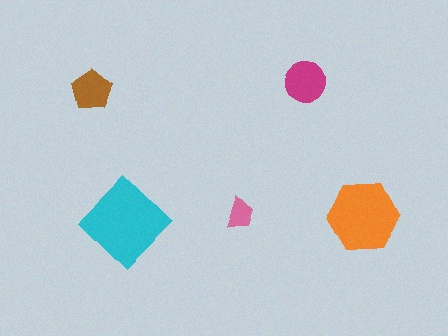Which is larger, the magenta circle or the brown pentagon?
The magenta circle.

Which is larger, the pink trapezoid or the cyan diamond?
The cyan diamond.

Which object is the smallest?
The pink trapezoid.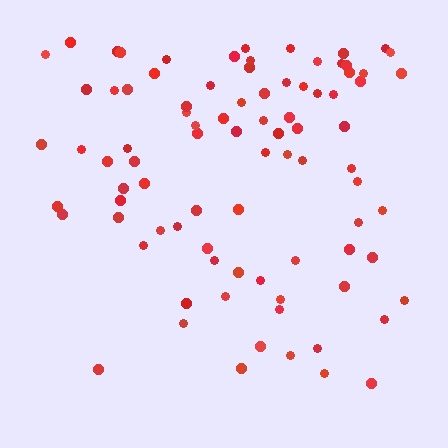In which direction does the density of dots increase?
From bottom to top, with the top side densest.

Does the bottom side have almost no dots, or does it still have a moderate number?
Still a moderate number, just noticeably fewer than the top.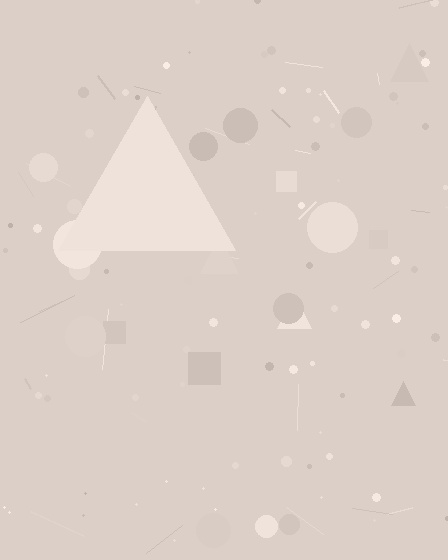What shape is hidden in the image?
A triangle is hidden in the image.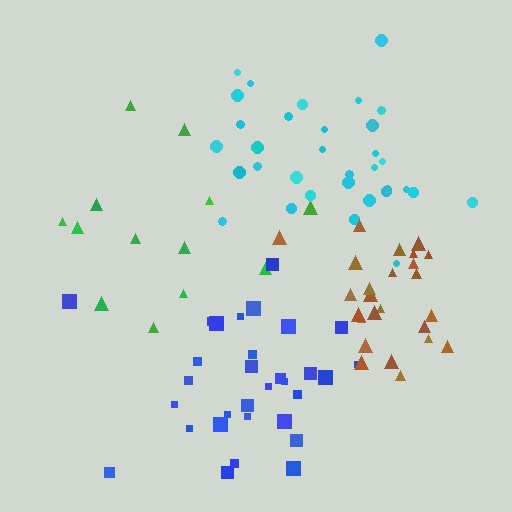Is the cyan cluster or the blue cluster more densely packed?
Blue.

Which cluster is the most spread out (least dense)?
Green.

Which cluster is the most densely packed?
Brown.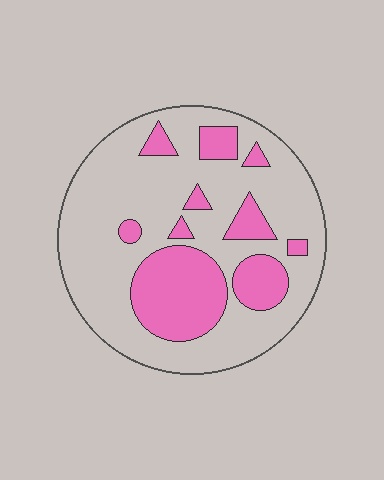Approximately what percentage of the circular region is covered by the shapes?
Approximately 25%.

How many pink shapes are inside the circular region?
10.